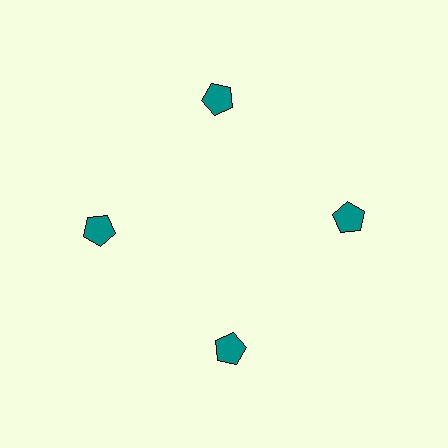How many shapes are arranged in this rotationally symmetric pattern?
There are 4 shapes, arranged in 4 groups of 1.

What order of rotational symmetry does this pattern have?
This pattern has 4-fold rotational symmetry.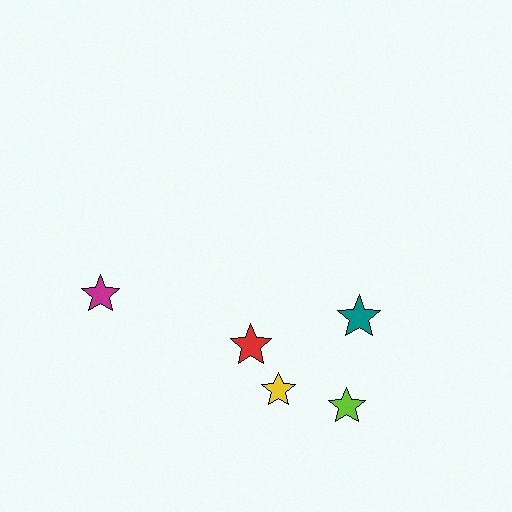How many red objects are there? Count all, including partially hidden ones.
There is 1 red object.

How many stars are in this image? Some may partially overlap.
There are 5 stars.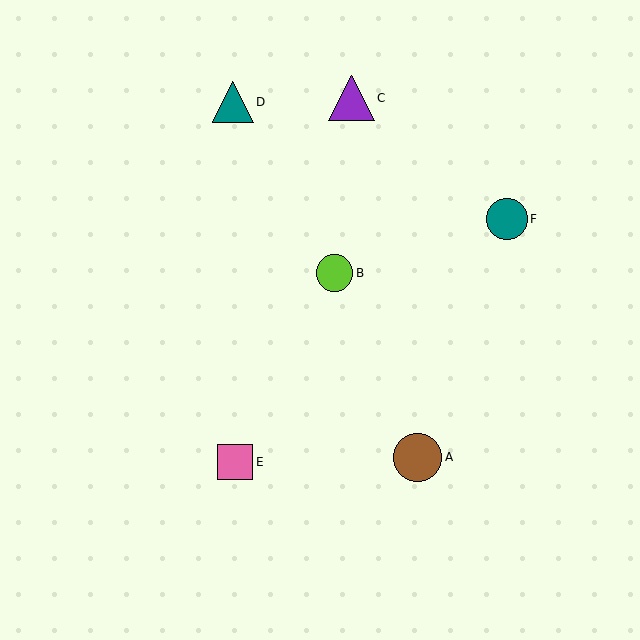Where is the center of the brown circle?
The center of the brown circle is at (418, 457).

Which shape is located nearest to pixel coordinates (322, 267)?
The lime circle (labeled B) at (335, 273) is nearest to that location.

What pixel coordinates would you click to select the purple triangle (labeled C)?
Click at (352, 98) to select the purple triangle C.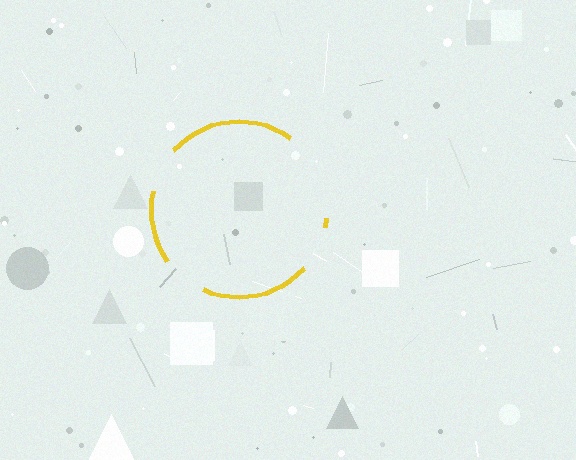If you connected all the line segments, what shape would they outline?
They would outline a circle.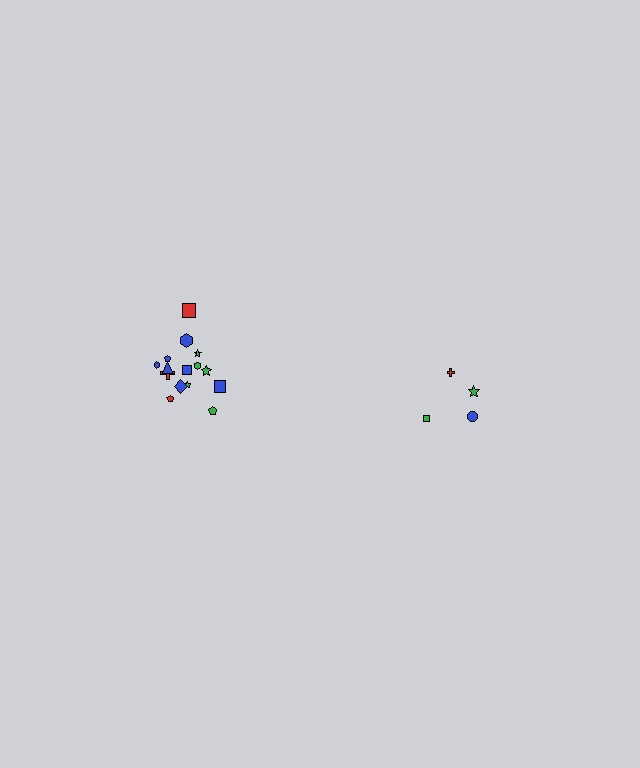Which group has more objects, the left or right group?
The left group.